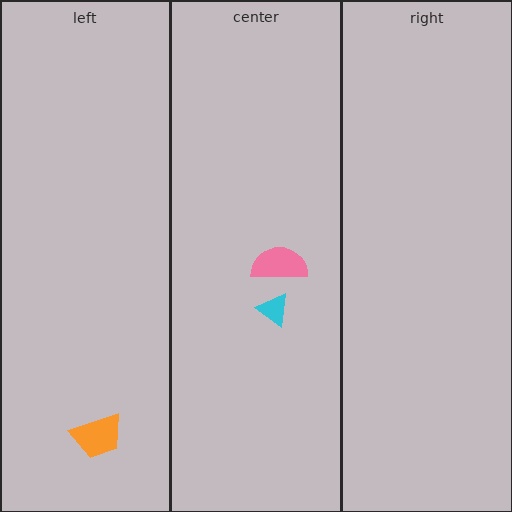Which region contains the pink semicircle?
The center region.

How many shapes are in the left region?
1.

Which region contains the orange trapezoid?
The left region.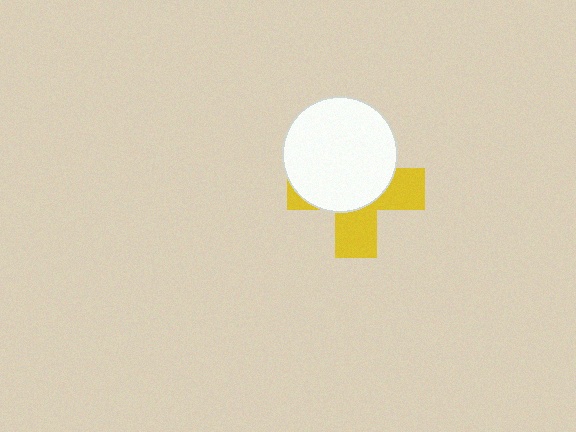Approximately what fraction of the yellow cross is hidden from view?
Roughly 59% of the yellow cross is hidden behind the white circle.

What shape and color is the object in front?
The object in front is a white circle.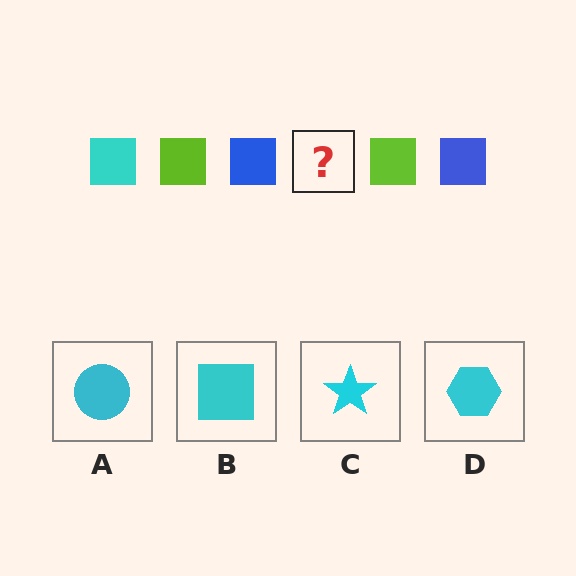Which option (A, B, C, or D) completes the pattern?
B.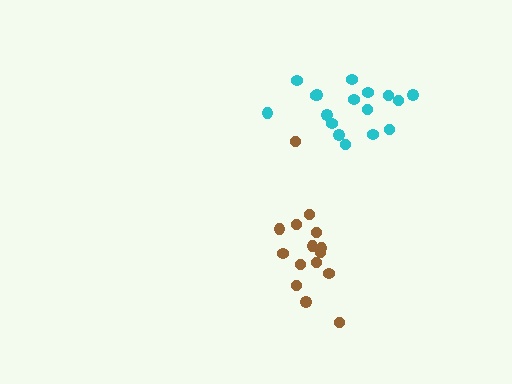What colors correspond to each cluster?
The clusters are colored: brown, cyan.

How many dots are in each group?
Group 1: 15 dots, Group 2: 17 dots (32 total).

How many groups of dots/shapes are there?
There are 2 groups.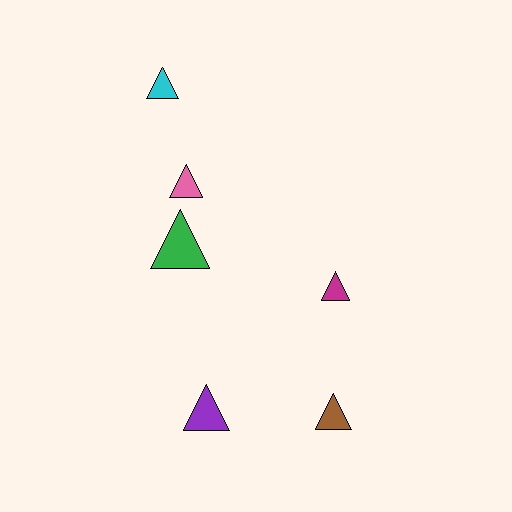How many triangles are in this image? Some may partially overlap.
There are 6 triangles.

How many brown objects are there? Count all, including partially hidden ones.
There is 1 brown object.